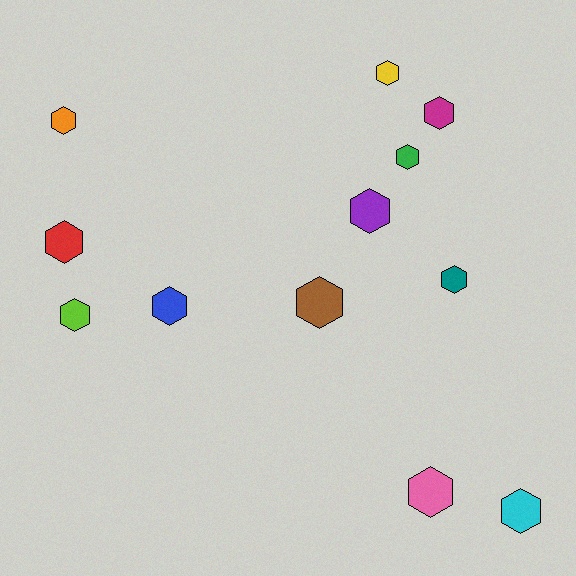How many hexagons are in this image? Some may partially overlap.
There are 12 hexagons.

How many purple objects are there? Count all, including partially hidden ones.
There is 1 purple object.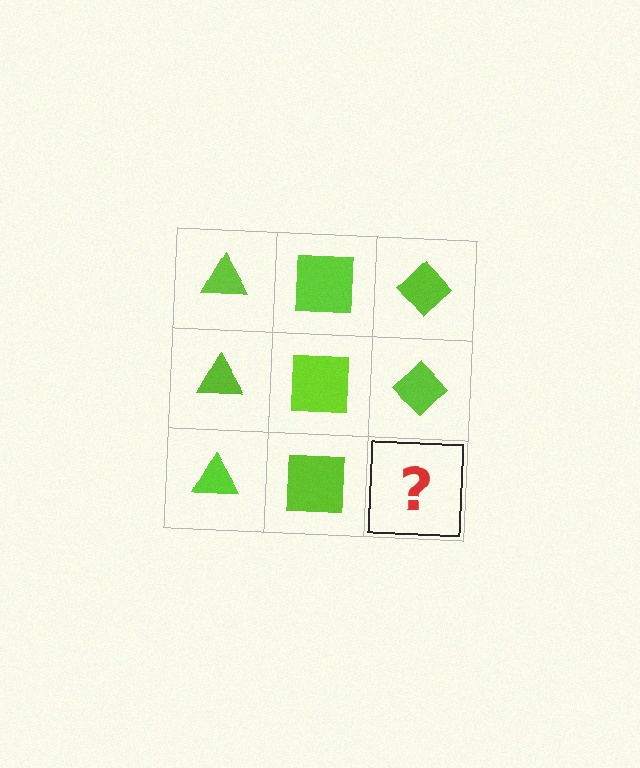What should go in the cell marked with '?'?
The missing cell should contain a lime diamond.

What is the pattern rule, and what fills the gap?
The rule is that each column has a consistent shape. The gap should be filled with a lime diamond.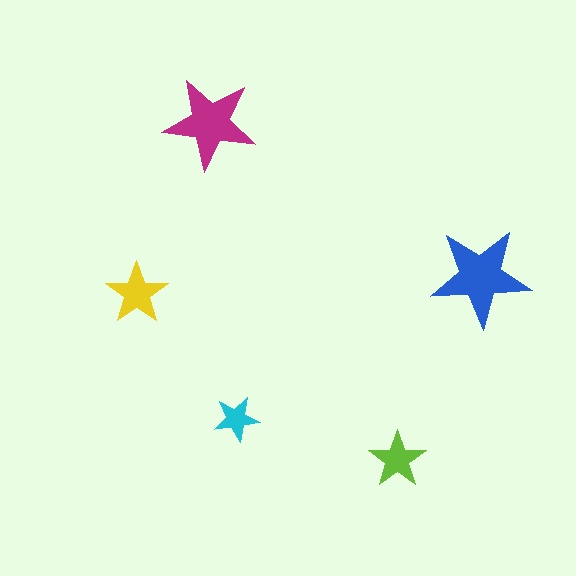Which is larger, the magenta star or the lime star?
The magenta one.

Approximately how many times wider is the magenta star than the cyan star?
About 2 times wider.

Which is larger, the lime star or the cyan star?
The lime one.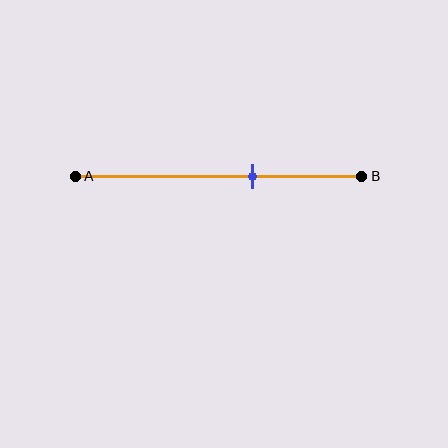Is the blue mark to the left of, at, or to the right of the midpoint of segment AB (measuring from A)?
The blue mark is to the right of the midpoint of segment AB.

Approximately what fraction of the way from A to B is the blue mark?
The blue mark is approximately 60% of the way from A to B.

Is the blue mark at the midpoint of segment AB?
No, the mark is at about 60% from A, not at the 50% midpoint.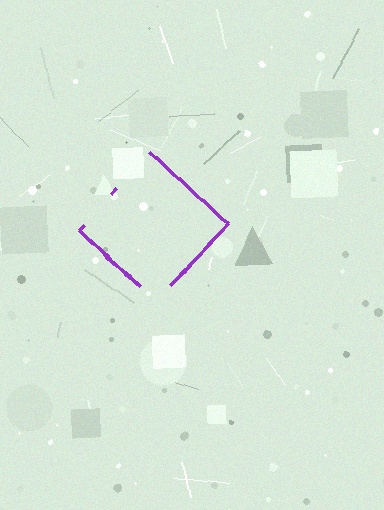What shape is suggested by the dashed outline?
The dashed outline suggests a diamond.